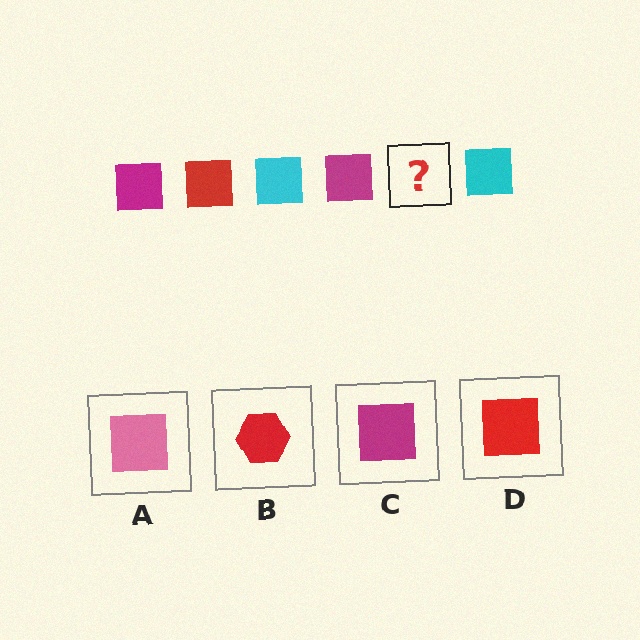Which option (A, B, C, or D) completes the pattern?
D.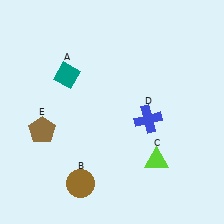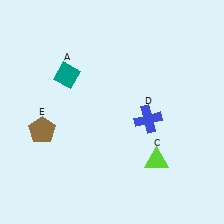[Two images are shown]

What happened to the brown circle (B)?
The brown circle (B) was removed in Image 2. It was in the bottom-left area of Image 1.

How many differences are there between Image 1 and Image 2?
There is 1 difference between the two images.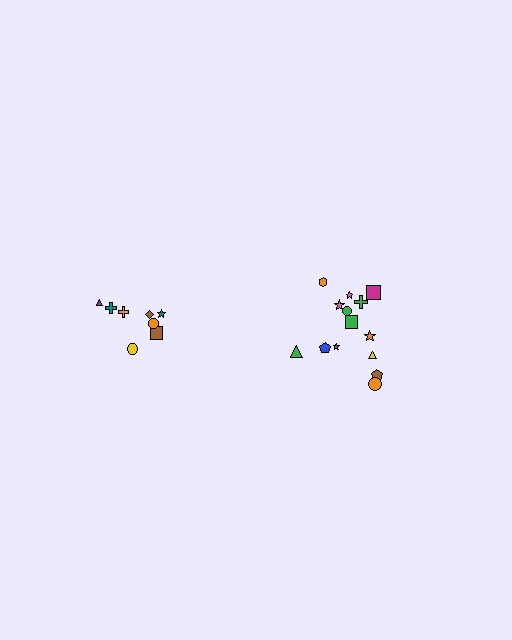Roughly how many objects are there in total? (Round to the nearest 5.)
Roughly 25 objects in total.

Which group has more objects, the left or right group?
The right group.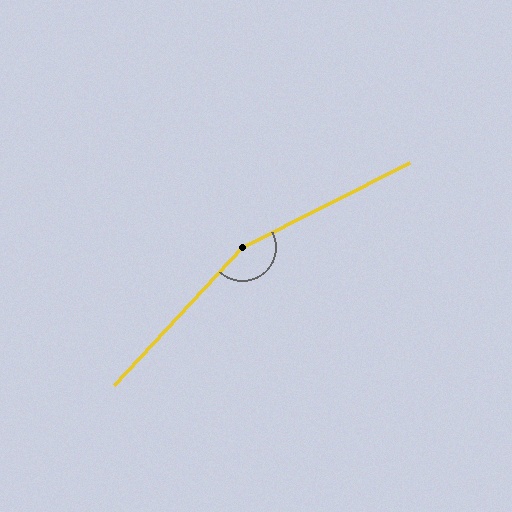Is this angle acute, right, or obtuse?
It is obtuse.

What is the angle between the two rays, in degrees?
Approximately 160 degrees.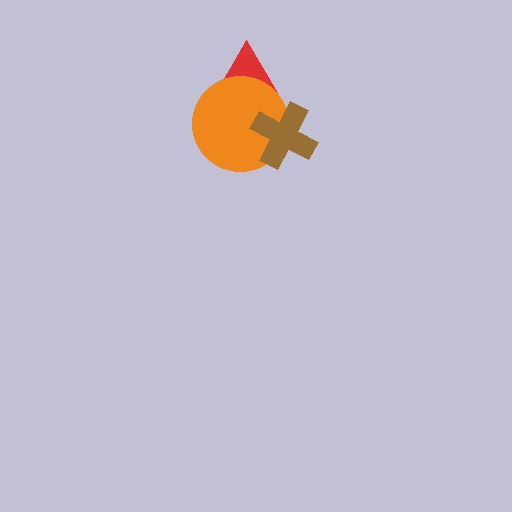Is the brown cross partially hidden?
No, no other shape covers it.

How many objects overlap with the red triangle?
1 object overlaps with the red triangle.